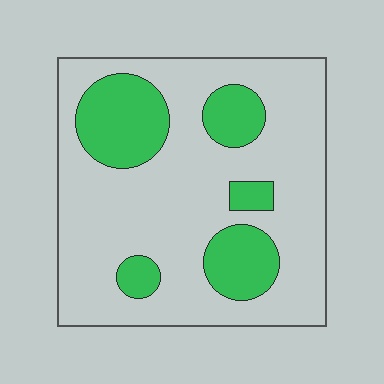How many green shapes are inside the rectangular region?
5.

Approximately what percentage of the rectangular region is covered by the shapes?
Approximately 25%.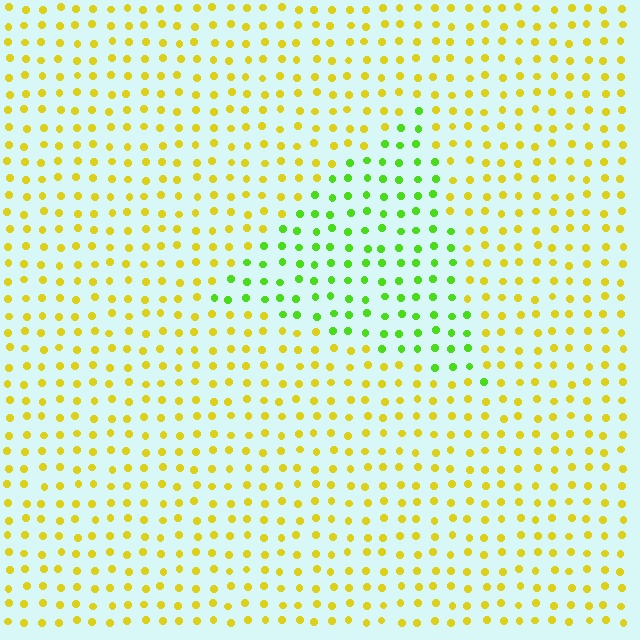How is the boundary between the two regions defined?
The boundary is defined purely by a slight shift in hue (about 49 degrees). Spacing, size, and orientation are identical on both sides.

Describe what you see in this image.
The image is filled with small yellow elements in a uniform arrangement. A triangle-shaped region is visible where the elements are tinted to a slightly different hue, forming a subtle color boundary.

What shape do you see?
I see a triangle.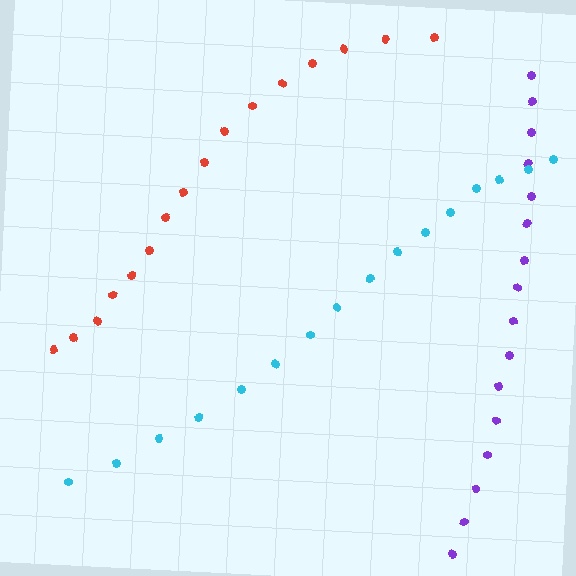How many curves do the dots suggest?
There are 3 distinct paths.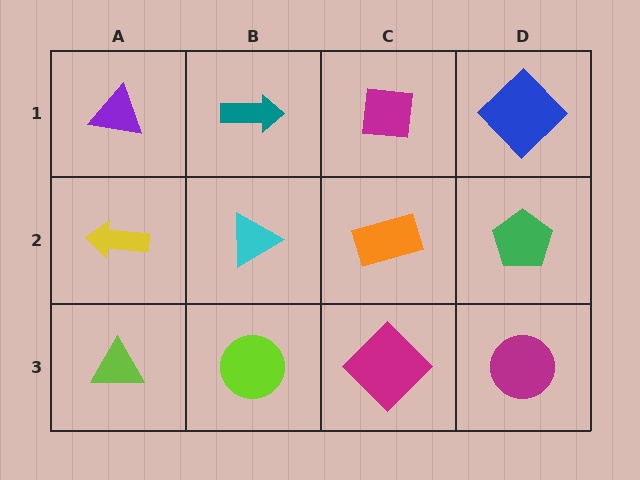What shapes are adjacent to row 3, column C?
An orange rectangle (row 2, column C), a lime circle (row 3, column B), a magenta circle (row 3, column D).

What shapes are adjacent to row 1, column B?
A cyan triangle (row 2, column B), a purple triangle (row 1, column A), a magenta square (row 1, column C).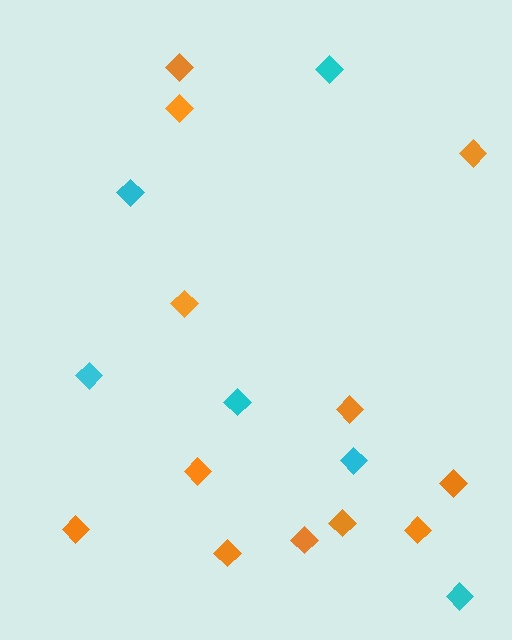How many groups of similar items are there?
There are 2 groups: one group of cyan diamonds (6) and one group of orange diamonds (12).